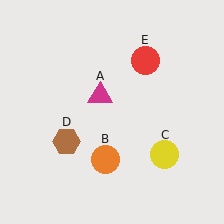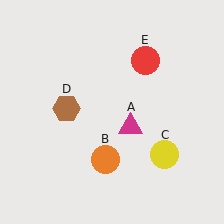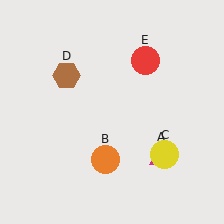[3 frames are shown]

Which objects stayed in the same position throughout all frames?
Orange circle (object B) and yellow circle (object C) and red circle (object E) remained stationary.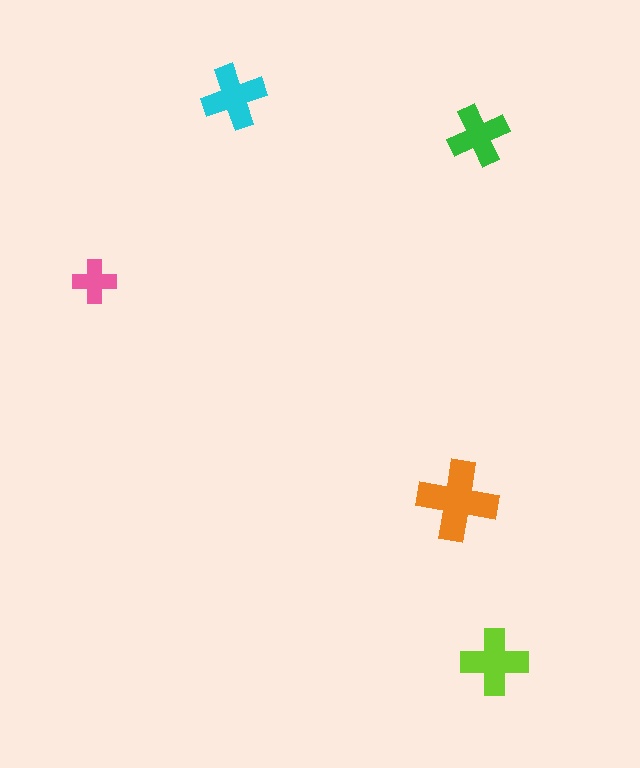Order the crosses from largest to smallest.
the orange one, the lime one, the cyan one, the green one, the pink one.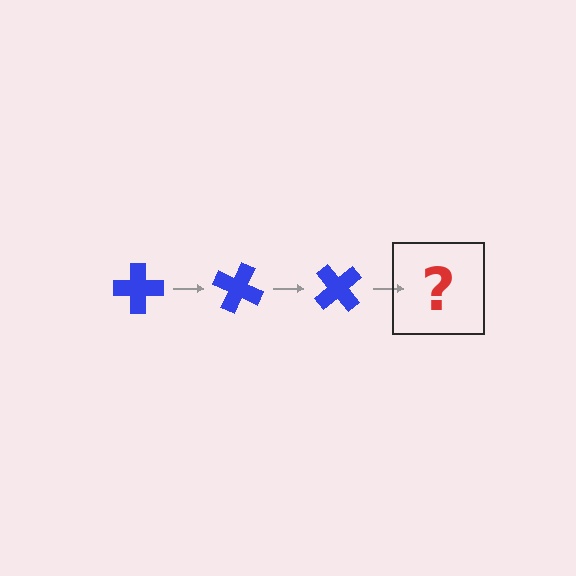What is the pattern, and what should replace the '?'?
The pattern is that the cross rotates 25 degrees each step. The '?' should be a blue cross rotated 75 degrees.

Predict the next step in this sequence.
The next step is a blue cross rotated 75 degrees.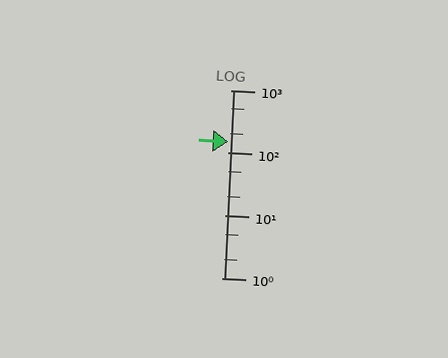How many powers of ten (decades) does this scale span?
The scale spans 3 decades, from 1 to 1000.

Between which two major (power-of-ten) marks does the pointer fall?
The pointer is between 100 and 1000.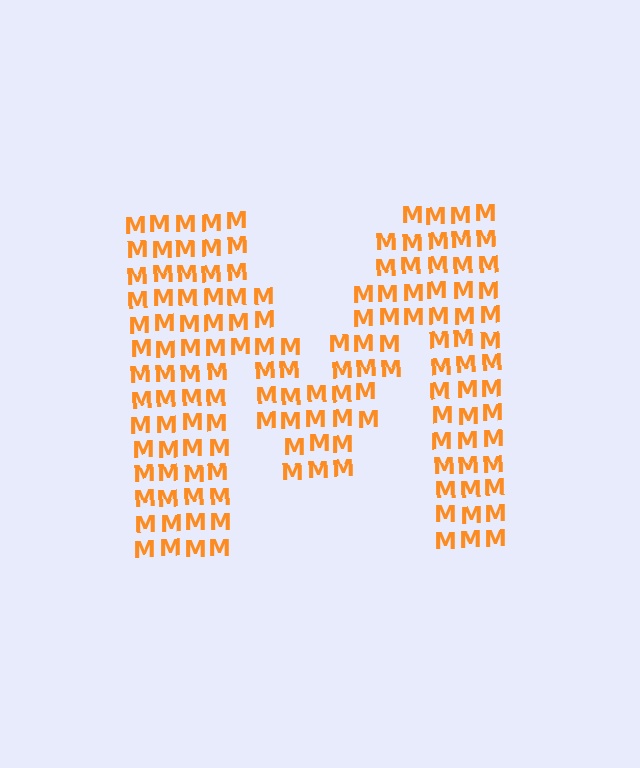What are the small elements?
The small elements are letter M's.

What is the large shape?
The large shape is the letter M.